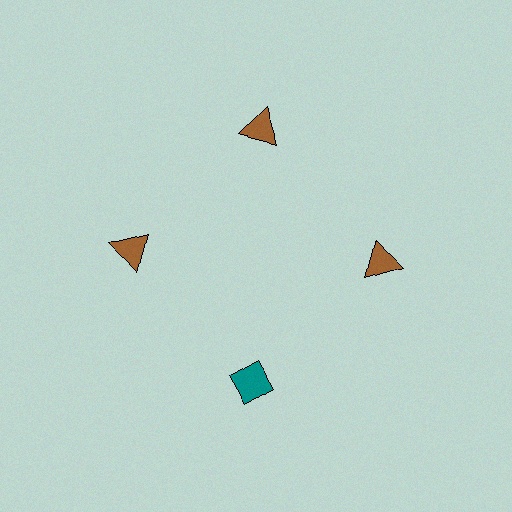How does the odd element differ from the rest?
It differs in both color (teal instead of brown) and shape (diamond instead of triangle).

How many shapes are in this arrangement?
There are 4 shapes arranged in a ring pattern.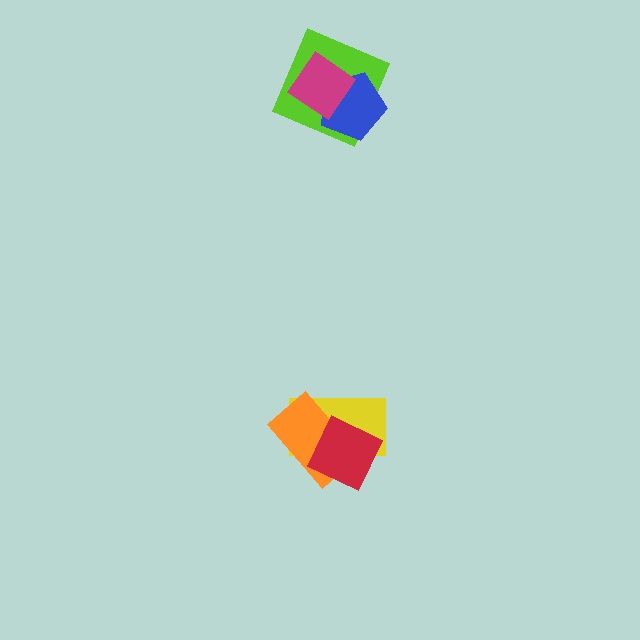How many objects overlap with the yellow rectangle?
2 objects overlap with the yellow rectangle.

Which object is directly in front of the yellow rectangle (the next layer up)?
The orange rectangle is directly in front of the yellow rectangle.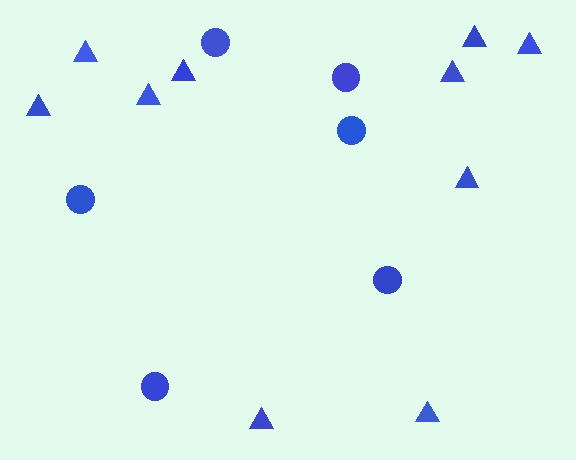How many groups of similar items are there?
There are 2 groups: one group of circles (6) and one group of triangles (10).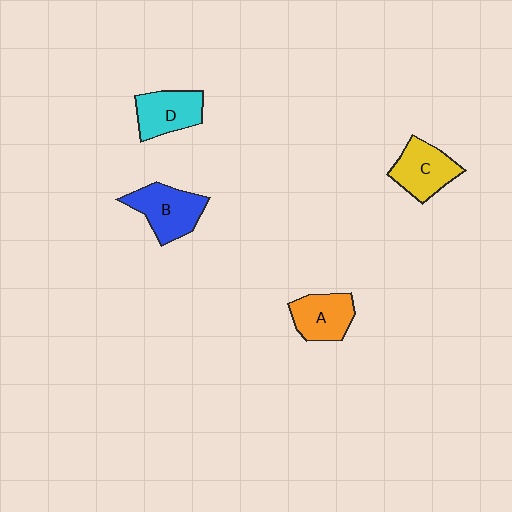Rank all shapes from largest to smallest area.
From largest to smallest: B (blue), C (yellow), D (cyan), A (orange).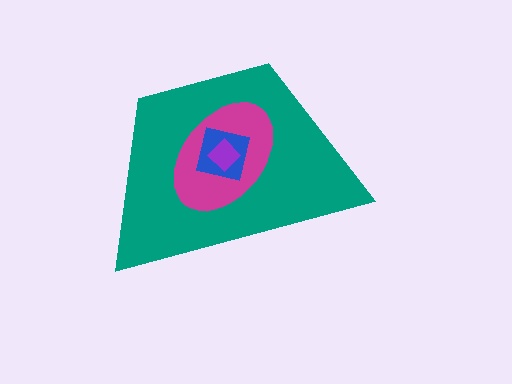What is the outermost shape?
The teal trapezoid.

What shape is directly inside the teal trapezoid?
The magenta ellipse.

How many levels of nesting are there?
4.